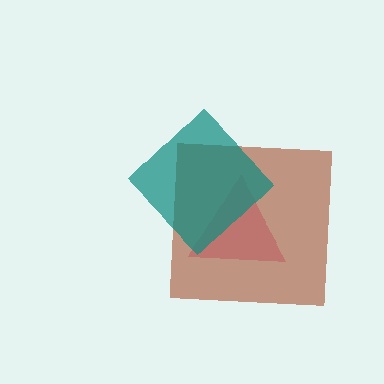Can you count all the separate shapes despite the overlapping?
Yes, there are 3 separate shapes.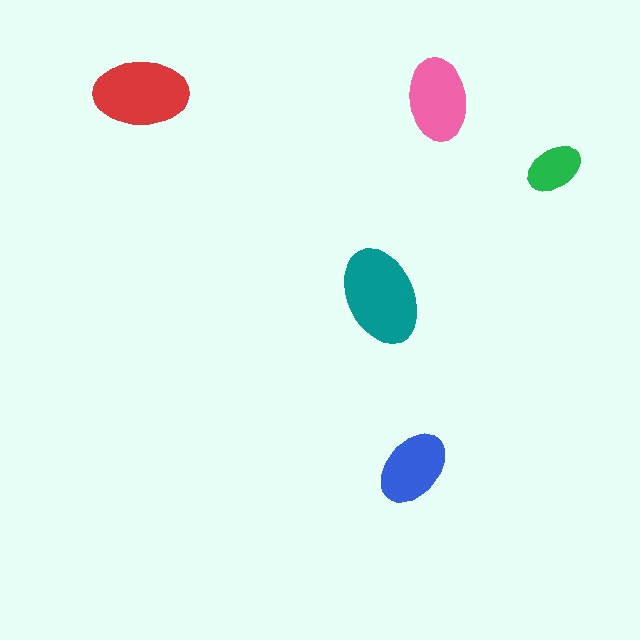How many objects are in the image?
There are 5 objects in the image.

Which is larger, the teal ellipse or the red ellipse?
The teal one.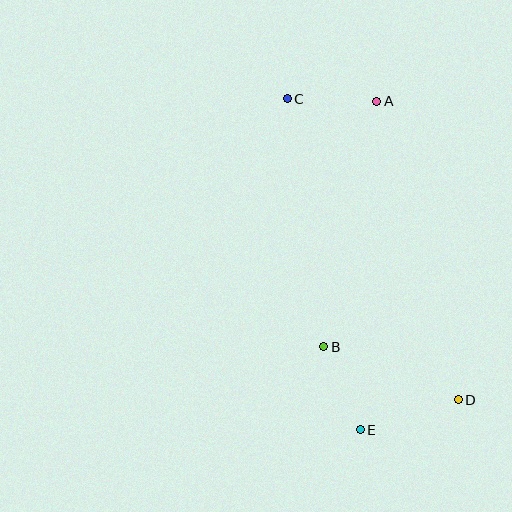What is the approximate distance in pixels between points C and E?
The distance between C and E is approximately 339 pixels.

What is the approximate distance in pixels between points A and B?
The distance between A and B is approximately 252 pixels.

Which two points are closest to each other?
Points A and C are closest to each other.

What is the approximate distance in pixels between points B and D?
The distance between B and D is approximately 144 pixels.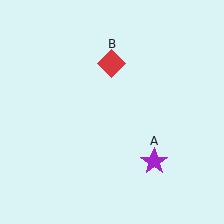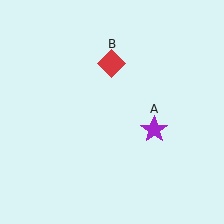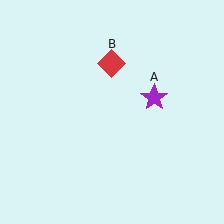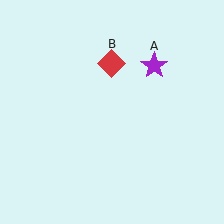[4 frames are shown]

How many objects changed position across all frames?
1 object changed position: purple star (object A).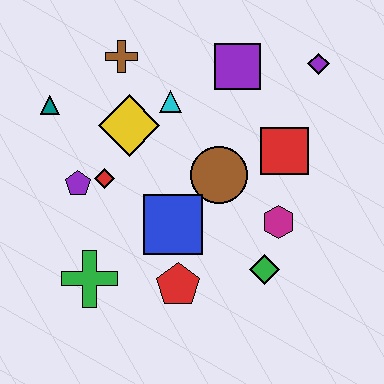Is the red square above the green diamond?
Yes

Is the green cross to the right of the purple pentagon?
Yes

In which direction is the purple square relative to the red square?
The purple square is above the red square.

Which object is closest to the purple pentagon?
The red diamond is closest to the purple pentagon.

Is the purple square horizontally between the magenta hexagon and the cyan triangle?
Yes